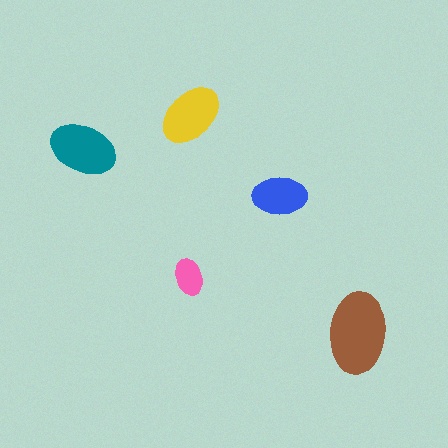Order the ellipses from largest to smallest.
the brown one, the teal one, the yellow one, the blue one, the pink one.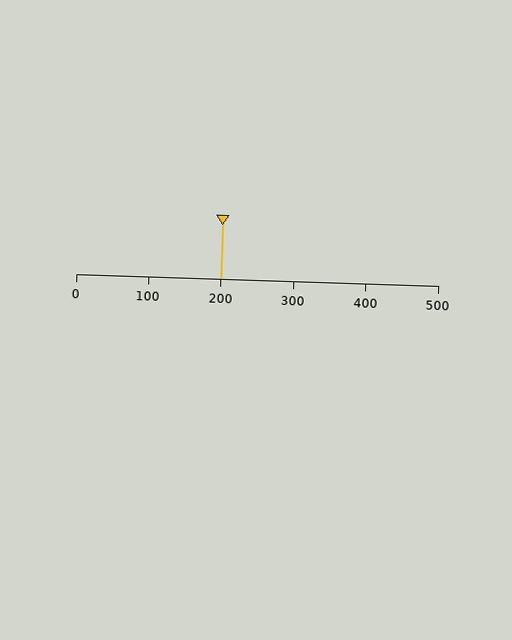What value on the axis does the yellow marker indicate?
The marker indicates approximately 200.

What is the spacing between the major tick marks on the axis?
The major ticks are spaced 100 apart.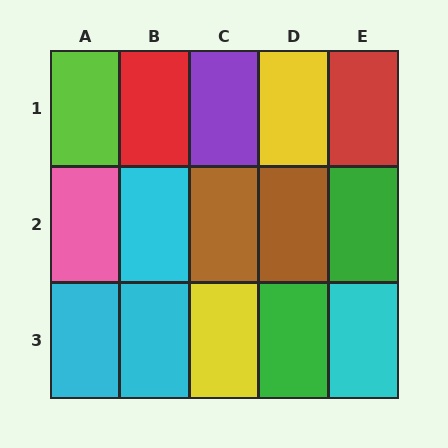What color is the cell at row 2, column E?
Green.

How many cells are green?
2 cells are green.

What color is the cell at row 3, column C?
Yellow.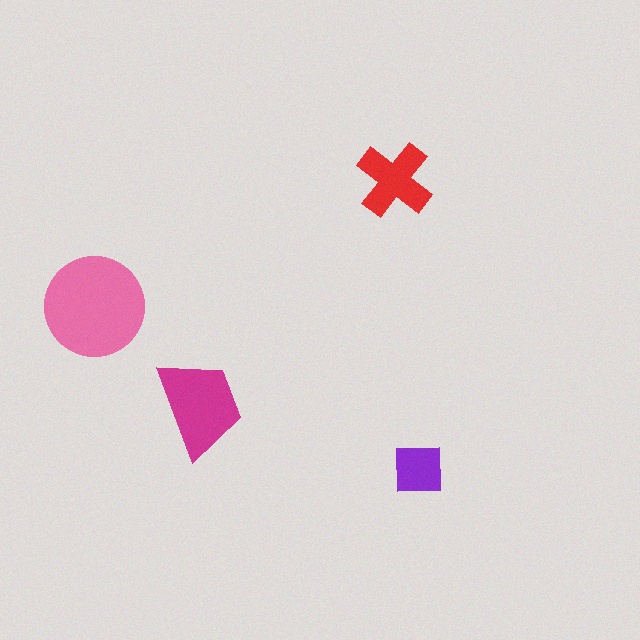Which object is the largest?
The pink circle.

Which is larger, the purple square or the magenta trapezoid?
The magenta trapezoid.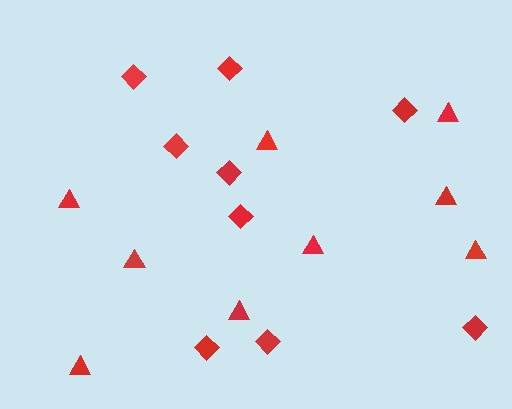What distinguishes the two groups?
There are 2 groups: one group of diamonds (9) and one group of triangles (9).